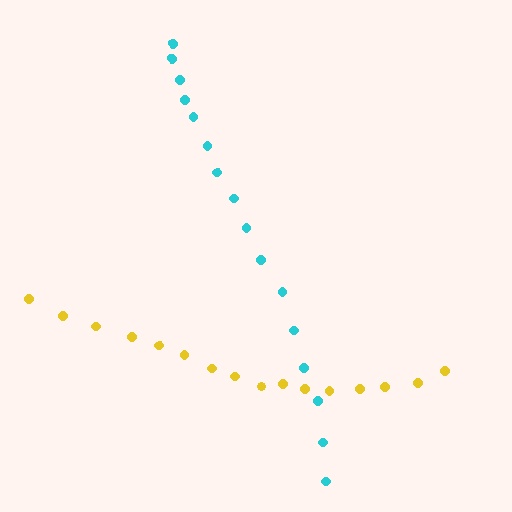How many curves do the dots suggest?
There are 2 distinct paths.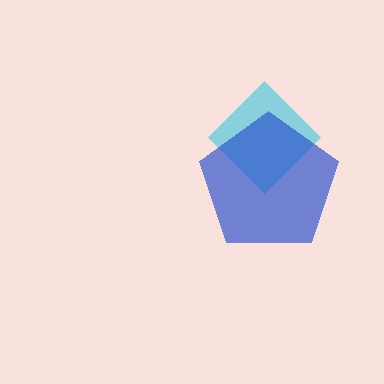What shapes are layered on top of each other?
The layered shapes are: a cyan diamond, a blue pentagon.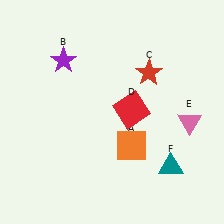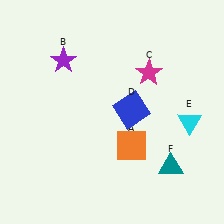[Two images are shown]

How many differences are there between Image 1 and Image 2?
There are 3 differences between the two images.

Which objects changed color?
C changed from red to magenta. D changed from red to blue. E changed from pink to cyan.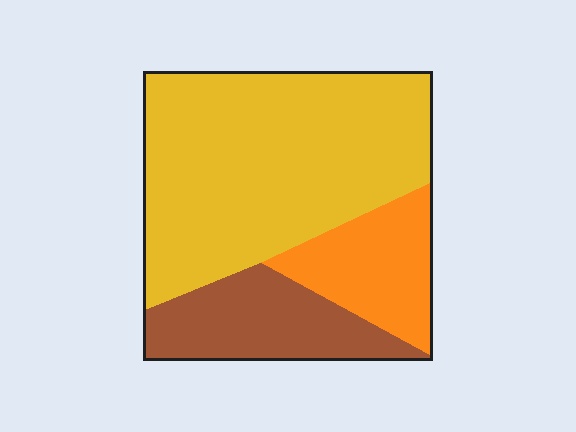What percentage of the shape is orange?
Orange covers around 20% of the shape.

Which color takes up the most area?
Yellow, at roughly 60%.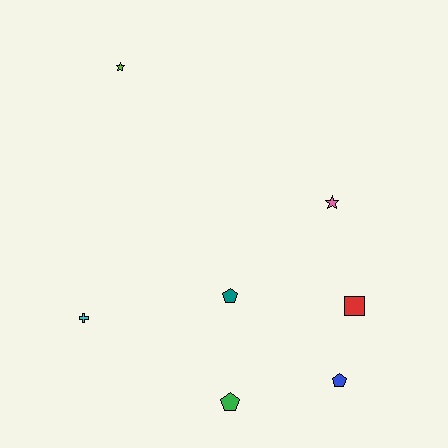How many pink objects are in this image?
There is 1 pink object.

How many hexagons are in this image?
There are no hexagons.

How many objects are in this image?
There are 7 objects.